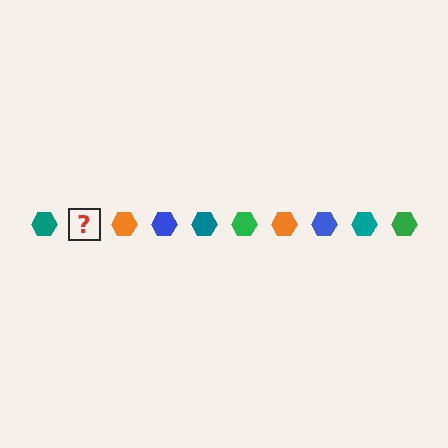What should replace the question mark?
The question mark should be replaced with a green hexagon.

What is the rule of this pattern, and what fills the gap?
The rule is that the pattern cycles through teal, green, orange, blue hexagons. The gap should be filled with a green hexagon.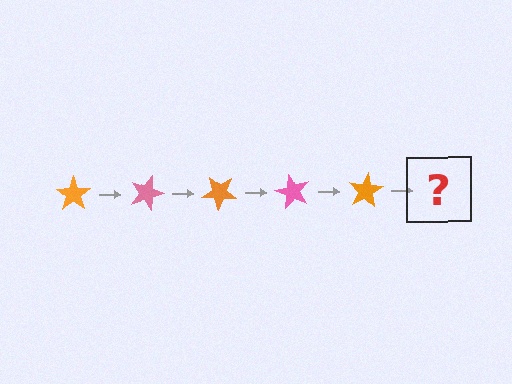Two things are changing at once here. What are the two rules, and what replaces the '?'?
The two rules are that it rotates 20 degrees each step and the color cycles through orange and pink. The '?' should be a pink star, rotated 100 degrees from the start.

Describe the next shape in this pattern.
It should be a pink star, rotated 100 degrees from the start.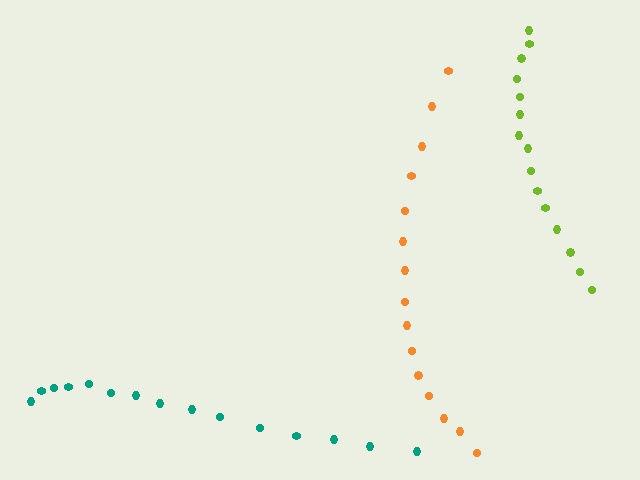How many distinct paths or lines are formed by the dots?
There are 3 distinct paths.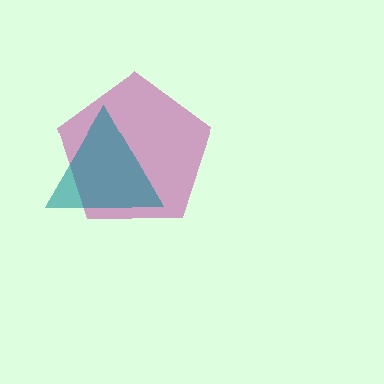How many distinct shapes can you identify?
There are 2 distinct shapes: a magenta pentagon, a teal triangle.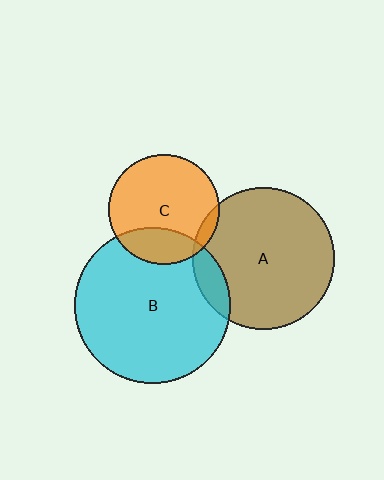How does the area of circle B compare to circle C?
Approximately 2.0 times.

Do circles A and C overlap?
Yes.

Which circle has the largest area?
Circle B (cyan).